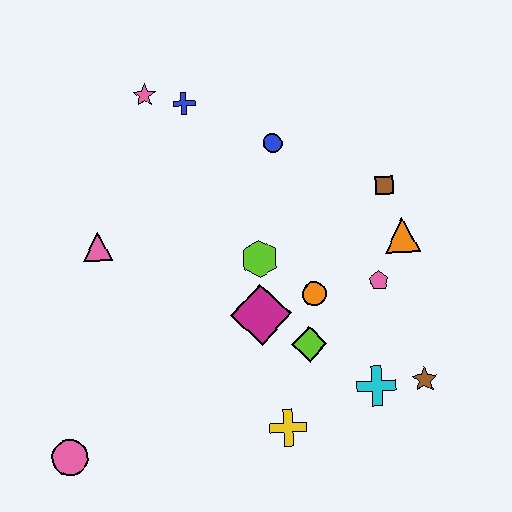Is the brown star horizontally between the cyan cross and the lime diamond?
No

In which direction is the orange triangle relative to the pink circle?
The orange triangle is to the right of the pink circle.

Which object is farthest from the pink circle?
The brown square is farthest from the pink circle.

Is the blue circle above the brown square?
Yes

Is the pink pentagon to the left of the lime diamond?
No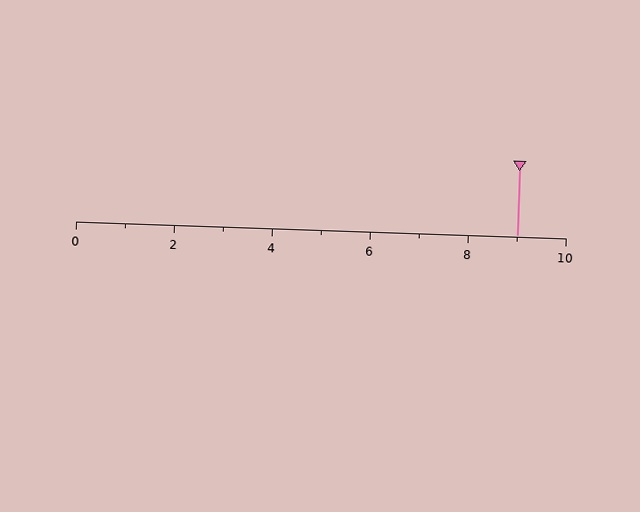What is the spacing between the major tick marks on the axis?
The major ticks are spaced 2 apart.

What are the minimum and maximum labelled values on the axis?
The axis runs from 0 to 10.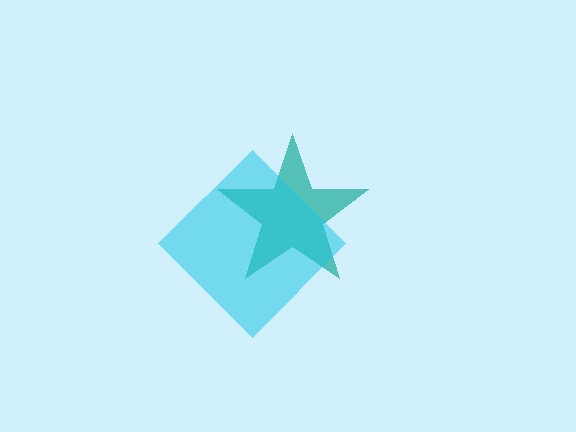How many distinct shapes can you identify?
There are 2 distinct shapes: a teal star, a cyan diamond.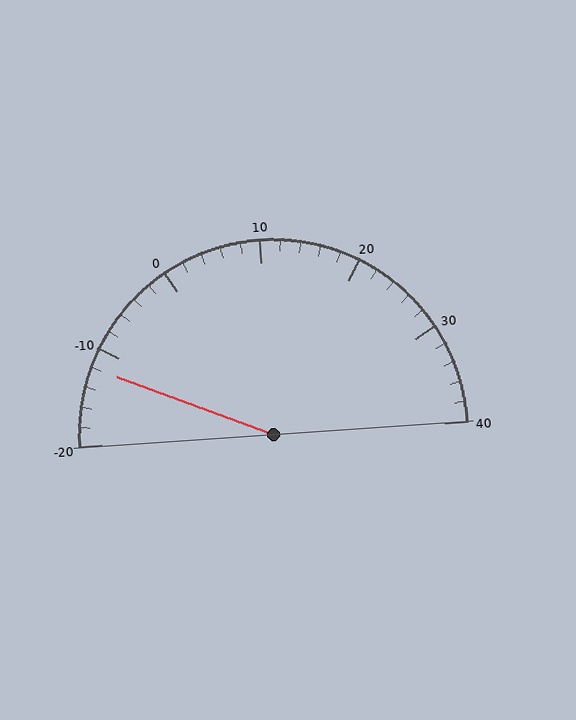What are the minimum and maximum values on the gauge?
The gauge ranges from -20 to 40.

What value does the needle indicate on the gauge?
The needle indicates approximately -12.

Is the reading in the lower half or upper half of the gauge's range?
The reading is in the lower half of the range (-20 to 40).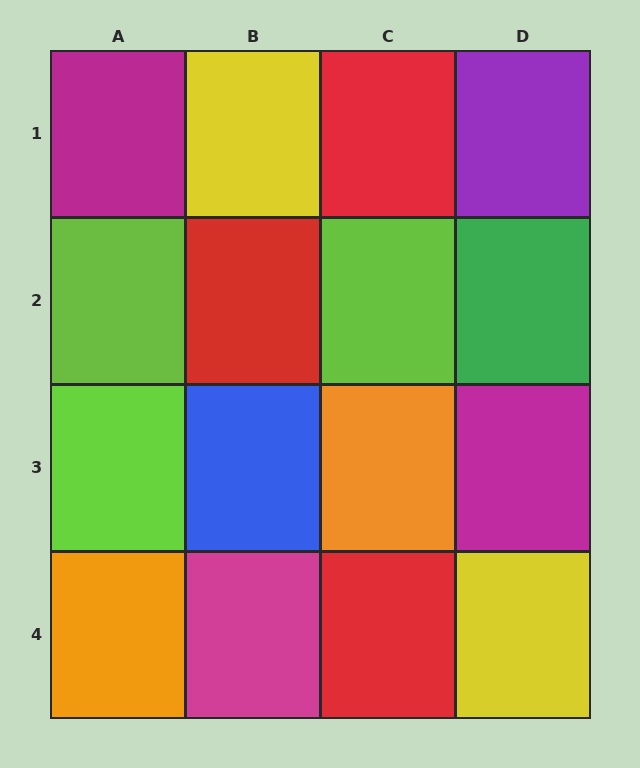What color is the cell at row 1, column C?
Red.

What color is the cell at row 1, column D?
Purple.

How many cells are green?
1 cell is green.